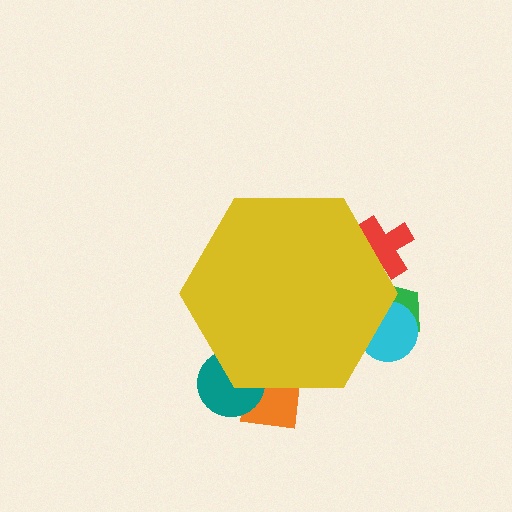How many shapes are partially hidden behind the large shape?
5 shapes are partially hidden.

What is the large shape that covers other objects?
A yellow hexagon.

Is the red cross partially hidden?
Yes, the red cross is partially hidden behind the yellow hexagon.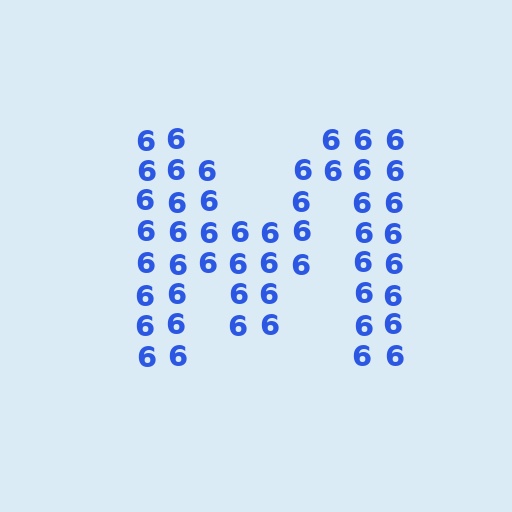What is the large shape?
The large shape is the letter M.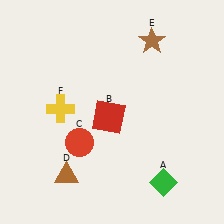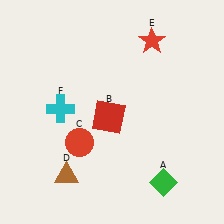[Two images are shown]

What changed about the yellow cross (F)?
In Image 1, F is yellow. In Image 2, it changed to cyan.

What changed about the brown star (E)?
In Image 1, E is brown. In Image 2, it changed to red.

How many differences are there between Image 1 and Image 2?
There are 2 differences between the two images.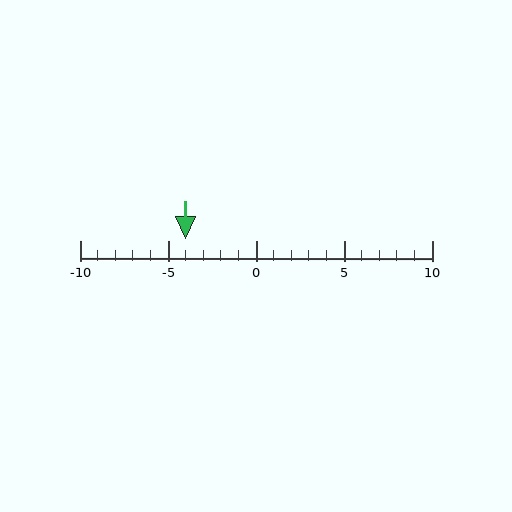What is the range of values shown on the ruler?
The ruler shows values from -10 to 10.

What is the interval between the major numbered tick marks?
The major tick marks are spaced 5 units apart.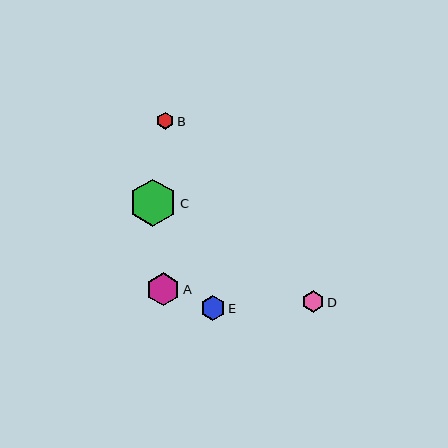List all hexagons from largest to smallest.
From largest to smallest: C, A, E, D, B.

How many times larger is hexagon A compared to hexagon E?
Hexagon A is approximately 1.3 times the size of hexagon E.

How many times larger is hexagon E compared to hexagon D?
Hexagon E is approximately 1.1 times the size of hexagon D.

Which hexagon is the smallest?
Hexagon B is the smallest with a size of approximately 17 pixels.